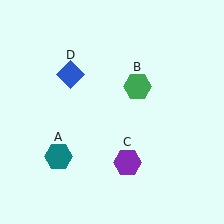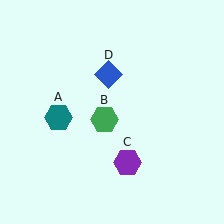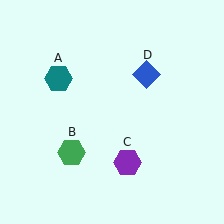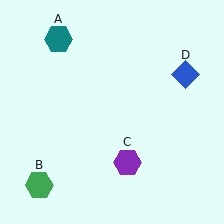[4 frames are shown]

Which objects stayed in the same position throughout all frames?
Purple hexagon (object C) remained stationary.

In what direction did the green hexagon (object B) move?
The green hexagon (object B) moved down and to the left.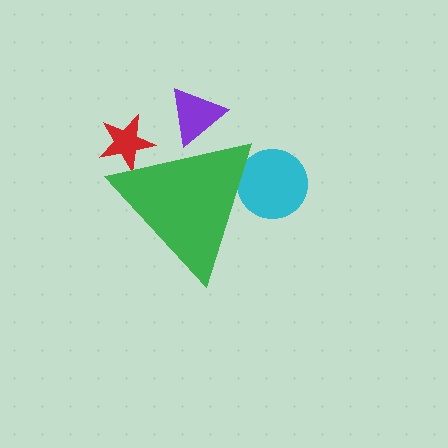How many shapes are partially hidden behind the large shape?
3 shapes are partially hidden.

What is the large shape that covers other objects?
A green triangle.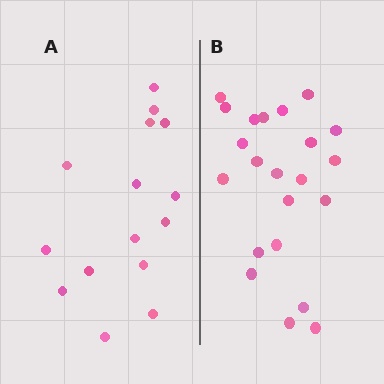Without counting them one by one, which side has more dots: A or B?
Region B (the right region) has more dots.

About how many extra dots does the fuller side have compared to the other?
Region B has roughly 8 or so more dots than region A.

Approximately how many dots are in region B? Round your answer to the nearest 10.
About 20 dots. (The exact count is 22, which rounds to 20.)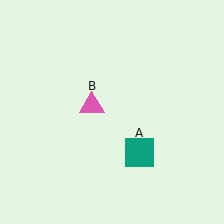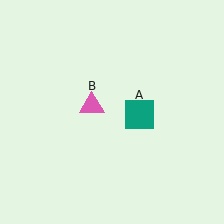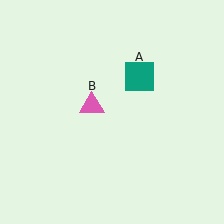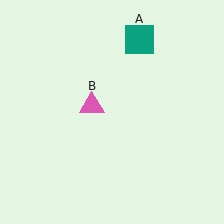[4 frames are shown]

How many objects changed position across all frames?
1 object changed position: teal square (object A).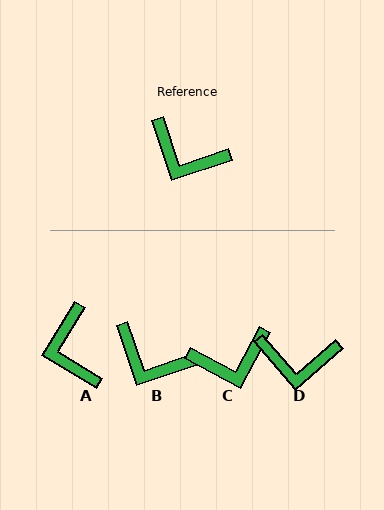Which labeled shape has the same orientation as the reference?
B.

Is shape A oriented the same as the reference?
No, it is off by about 50 degrees.